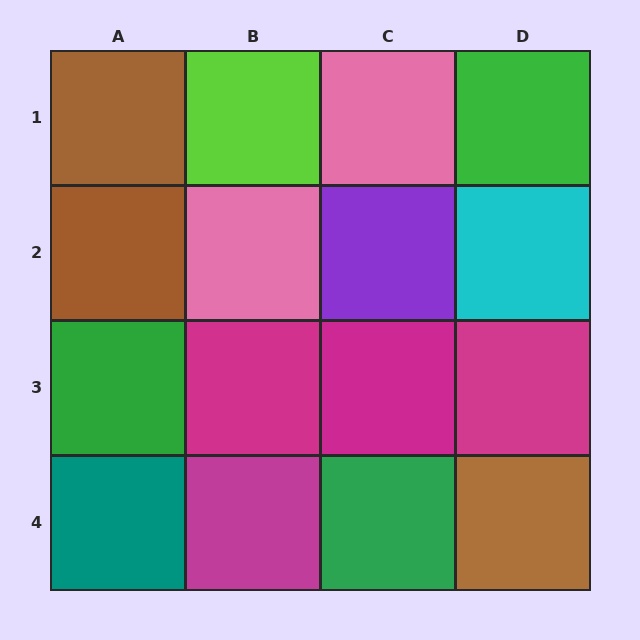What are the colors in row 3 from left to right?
Green, magenta, magenta, magenta.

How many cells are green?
3 cells are green.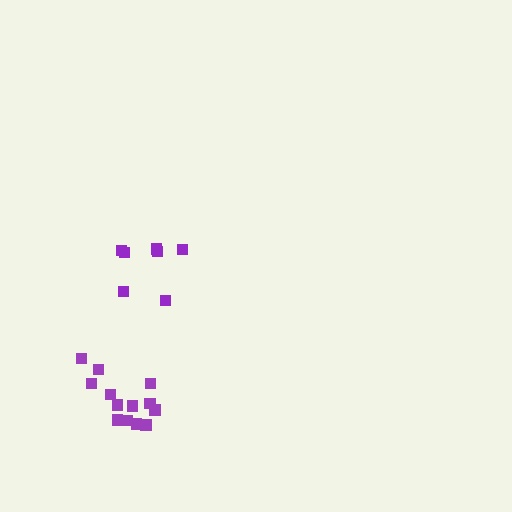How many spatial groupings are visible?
There are 2 spatial groupings.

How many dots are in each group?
Group 1: 13 dots, Group 2: 7 dots (20 total).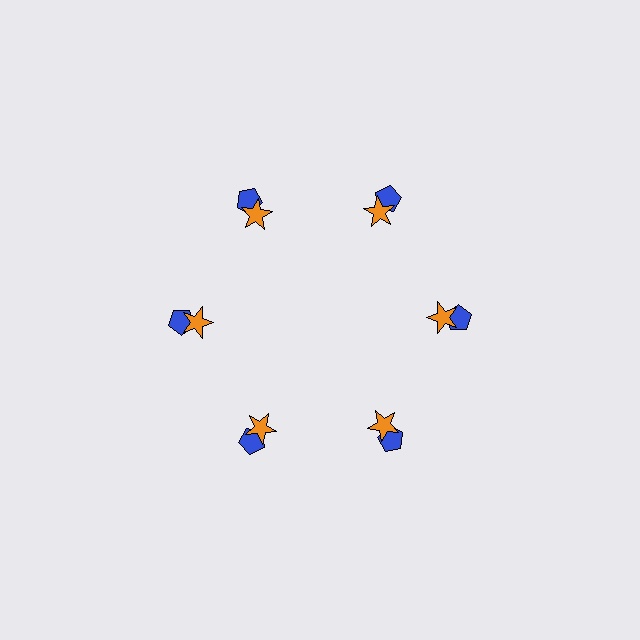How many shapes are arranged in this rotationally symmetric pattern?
There are 12 shapes, arranged in 6 groups of 2.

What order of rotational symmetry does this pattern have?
This pattern has 6-fold rotational symmetry.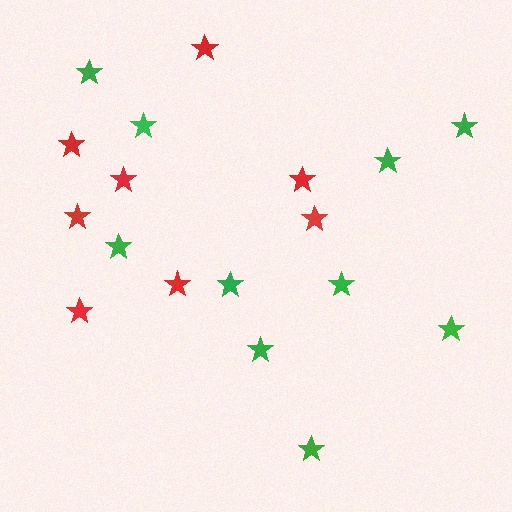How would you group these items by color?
There are 2 groups: one group of green stars (10) and one group of red stars (8).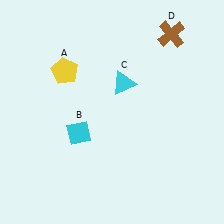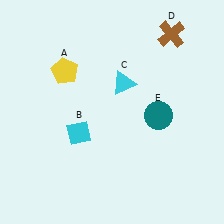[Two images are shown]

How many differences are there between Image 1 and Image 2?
There is 1 difference between the two images.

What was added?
A teal circle (E) was added in Image 2.